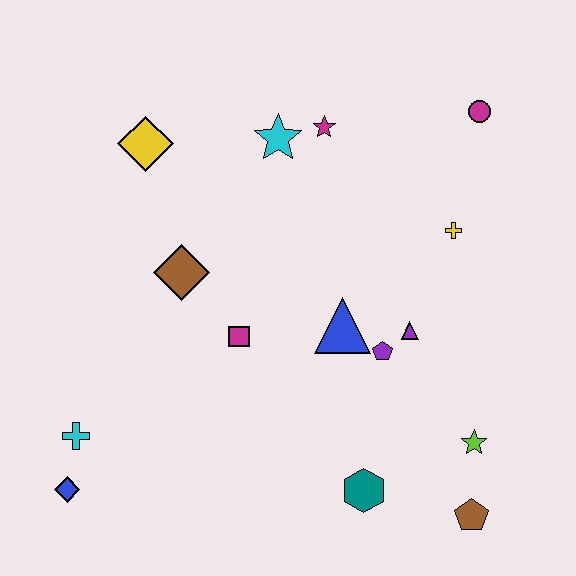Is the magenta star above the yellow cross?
Yes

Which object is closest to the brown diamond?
The magenta square is closest to the brown diamond.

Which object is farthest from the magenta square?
The magenta circle is farthest from the magenta square.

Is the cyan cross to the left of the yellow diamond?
Yes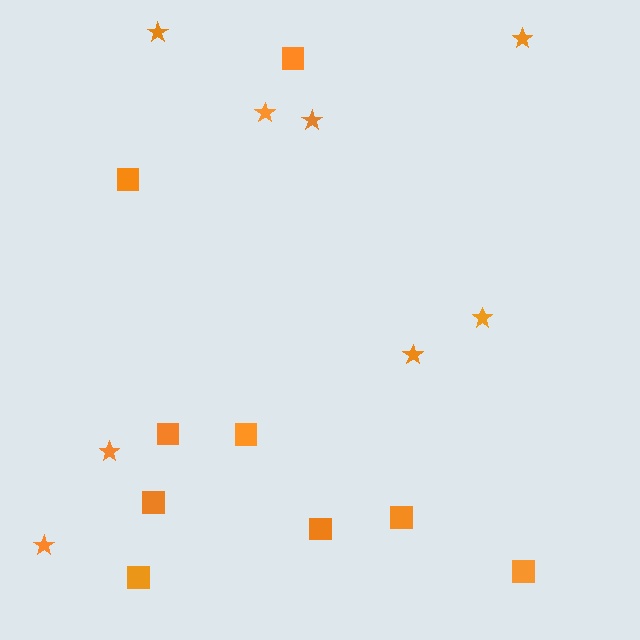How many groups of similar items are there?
There are 2 groups: one group of stars (8) and one group of squares (9).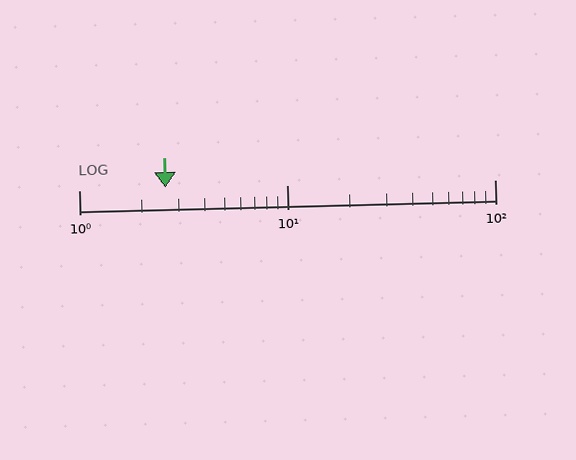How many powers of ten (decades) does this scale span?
The scale spans 2 decades, from 1 to 100.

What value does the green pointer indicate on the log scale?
The pointer indicates approximately 2.6.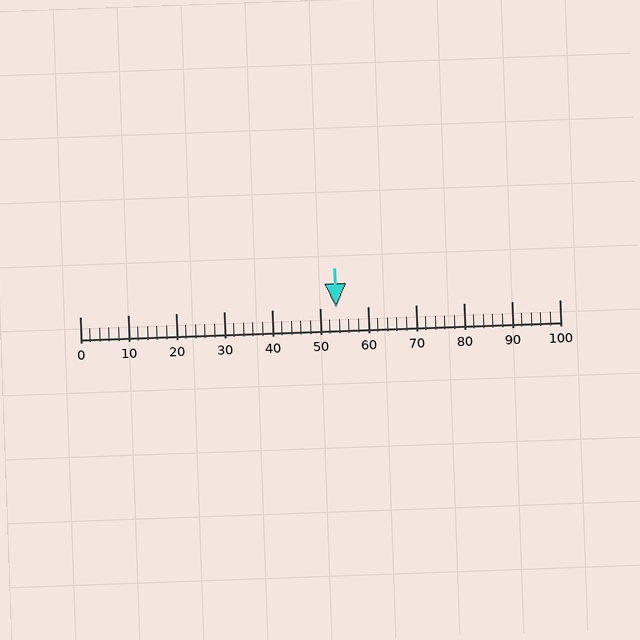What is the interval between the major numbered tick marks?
The major tick marks are spaced 10 units apart.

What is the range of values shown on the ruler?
The ruler shows values from 0 to 100.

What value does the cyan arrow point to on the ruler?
The cyan arrow points to approximately 54.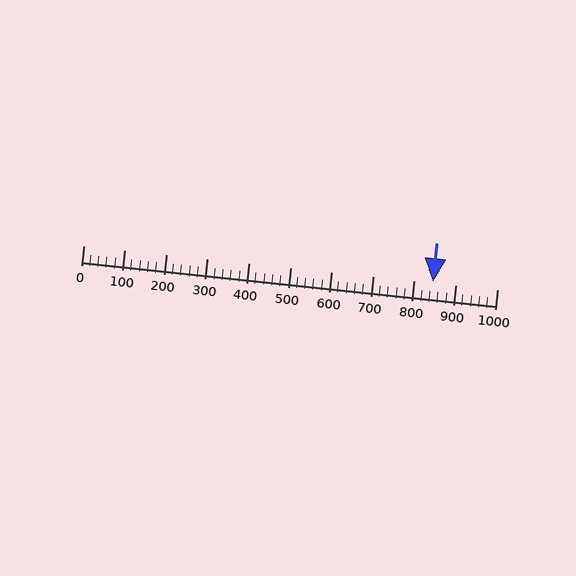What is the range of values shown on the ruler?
The ruler shows values from 0 to 1000.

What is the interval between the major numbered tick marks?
The major tick marks are spaced 100 units apart.